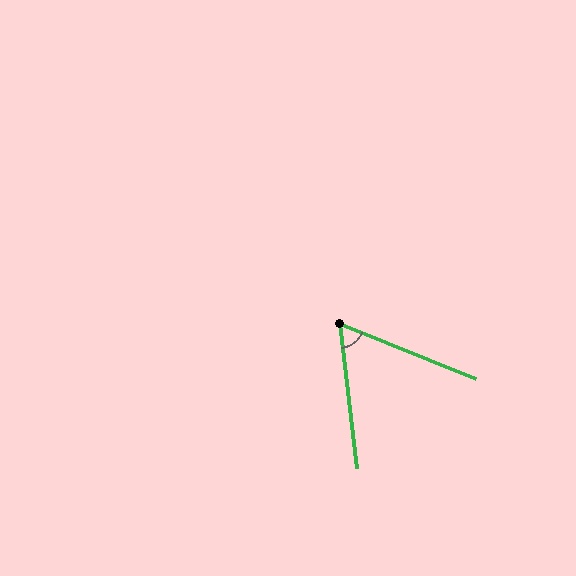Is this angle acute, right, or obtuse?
It is acute.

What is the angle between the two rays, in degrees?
Approximately 61 degrees.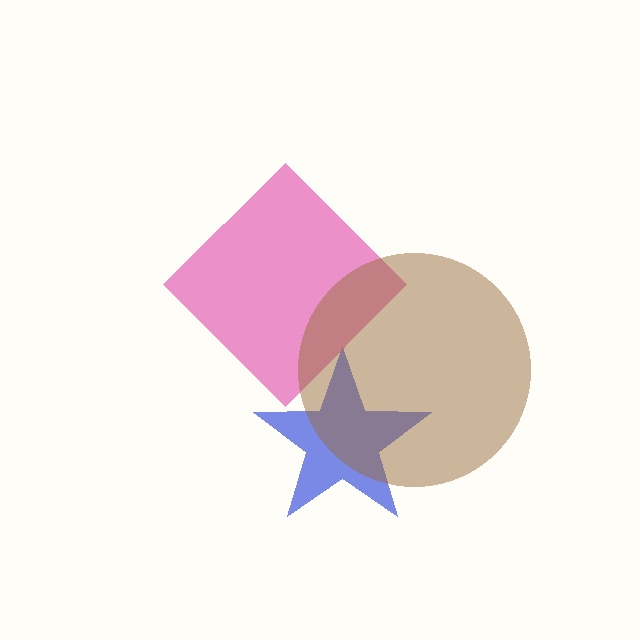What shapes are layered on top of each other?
The layered shapes are: a blue star, a pink diamond, a brown circle.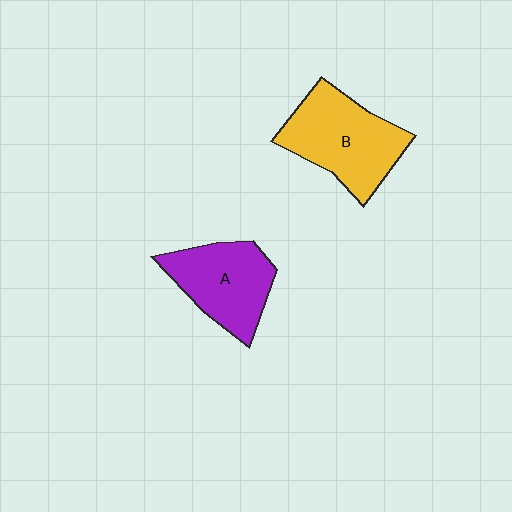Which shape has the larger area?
Shape B (yellow).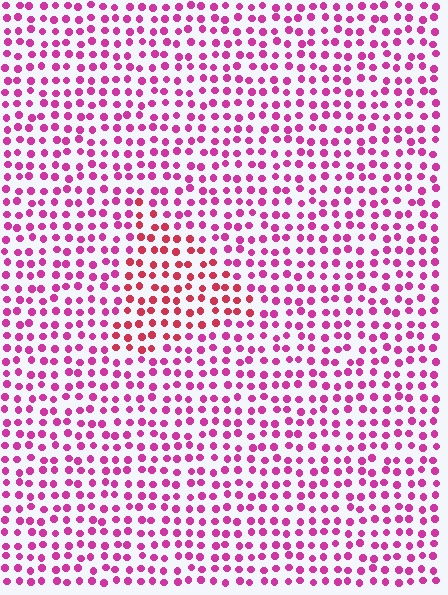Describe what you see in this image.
The image is filled with small magenta elements in a uniform arrangement. A triangle-shaped region is visible where the elements are tinted to a slightly different hue, forming a subtle color boundary.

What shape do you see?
I see a triangle.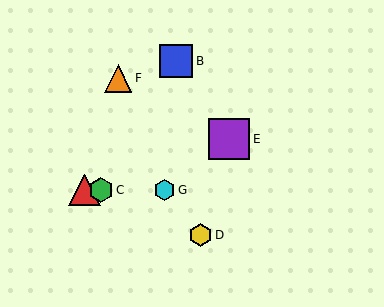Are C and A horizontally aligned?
Yes, both are at y≈190.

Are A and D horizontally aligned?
No, A is at y≈190 and D is at y≈235.